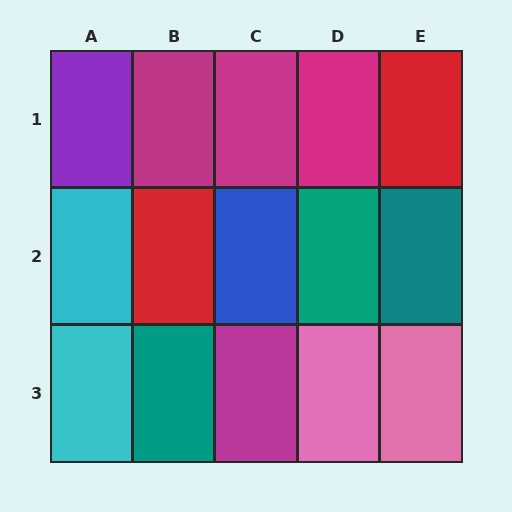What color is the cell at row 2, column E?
Teal.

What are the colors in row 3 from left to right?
Cyan, teal, magenta, pink, pink.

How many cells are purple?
1 cell is purple.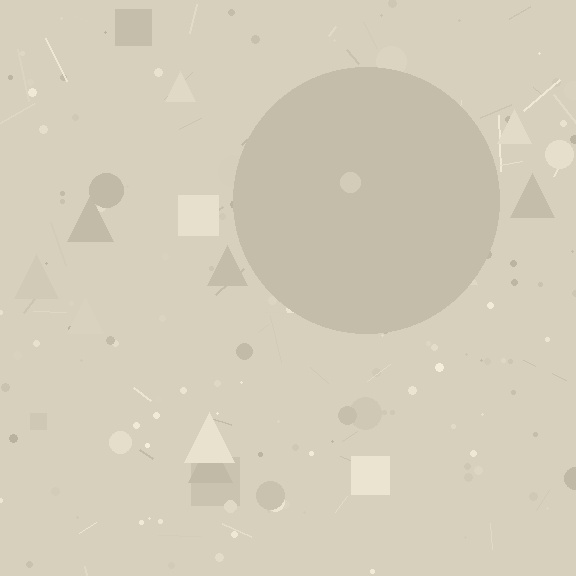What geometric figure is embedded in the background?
A circle is embedded in the background.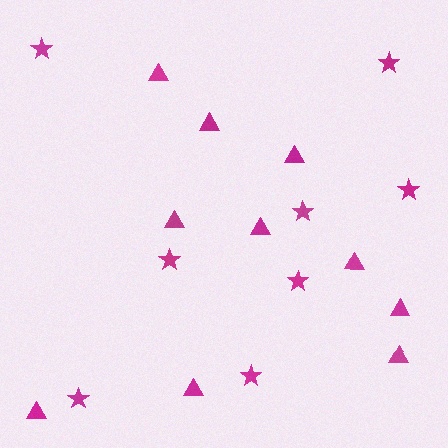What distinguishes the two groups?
There are 2 groups: one group of stars (8) and one group of triangles (10).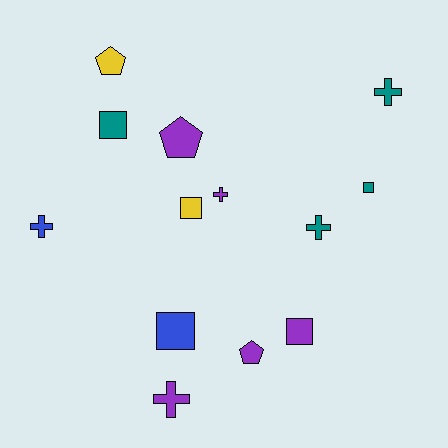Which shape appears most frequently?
Square, with 5 objects.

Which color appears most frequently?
Purple, with 5 objects.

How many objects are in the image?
There are 13 objects.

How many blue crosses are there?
There is 1 blue cross.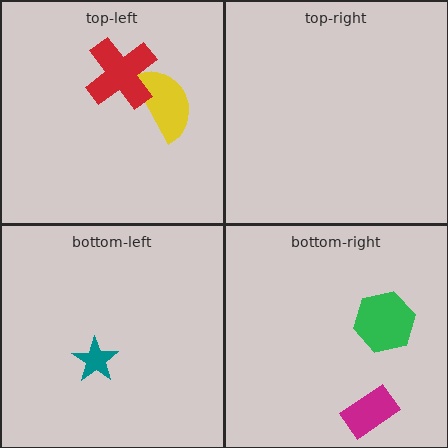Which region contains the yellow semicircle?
The top-left region.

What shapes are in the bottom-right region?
The green hexagon, the magenta rectangle.